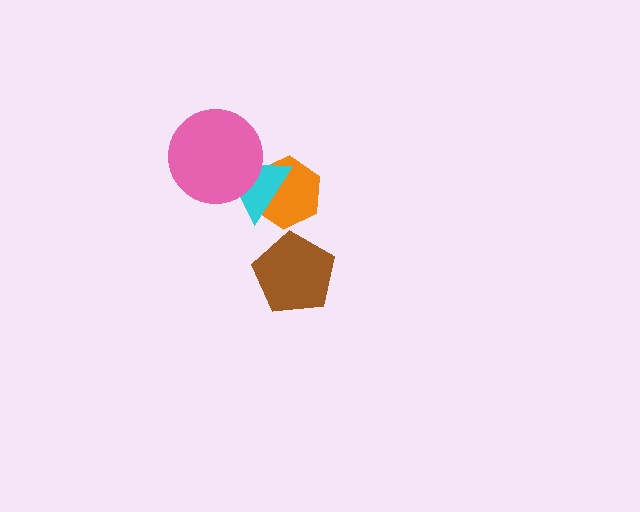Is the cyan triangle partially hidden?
Yes, it is partially covered by another shape.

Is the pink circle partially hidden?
No, no other shape covers it.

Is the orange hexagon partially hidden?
Yes, it is partially covered by another shape.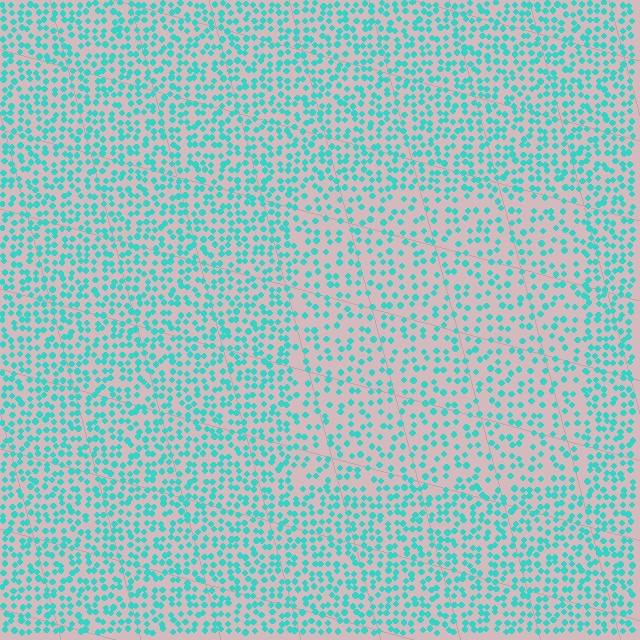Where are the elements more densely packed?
The elements are more densely packed outside the rectangle boundary.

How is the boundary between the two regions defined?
The boundary is defined by a change in element density (approximately 1.7x ratio). All elements are the same color, size, and shape.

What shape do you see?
I see a rectangle.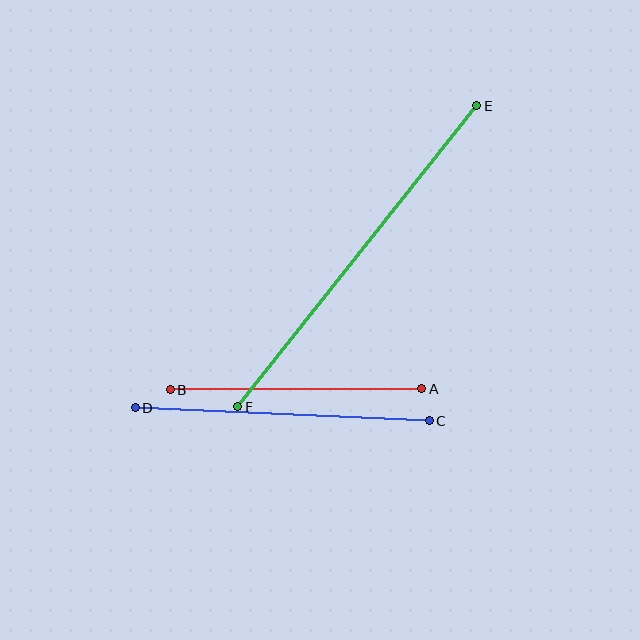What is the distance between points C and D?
The distance is approximately 294 pixels.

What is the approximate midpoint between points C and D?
The midpoint is at approximately (282, 414) pixels.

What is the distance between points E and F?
The distance is approximately 384 pixels.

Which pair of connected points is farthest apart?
Points E and F are farthest apart.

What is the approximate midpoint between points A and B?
The midpoint is at approximately (296, 389) pixels.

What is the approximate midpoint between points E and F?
The midpoint is at approximately (357, 256) pixels.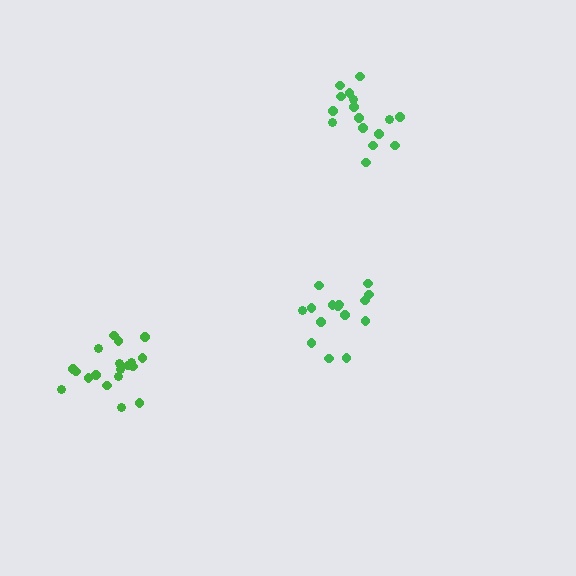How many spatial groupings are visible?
There are 3 spatial groupings.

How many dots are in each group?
Group 1: 15 dots, Group 2: 19 dots, Group 3: 16 dots (50 total).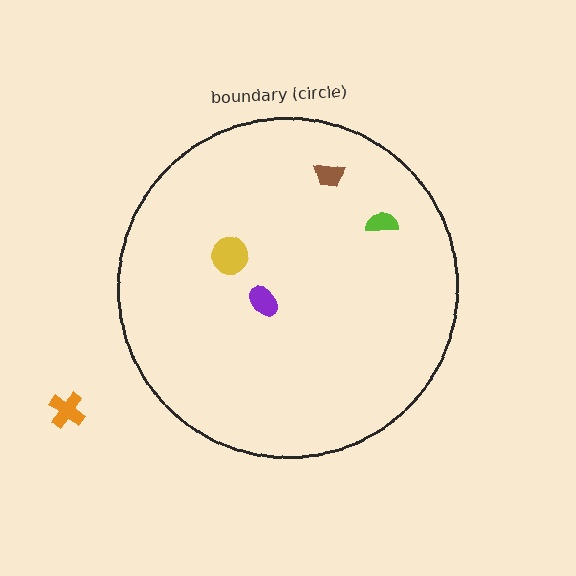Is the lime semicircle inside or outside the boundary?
Inside.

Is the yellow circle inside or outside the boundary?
Inside.